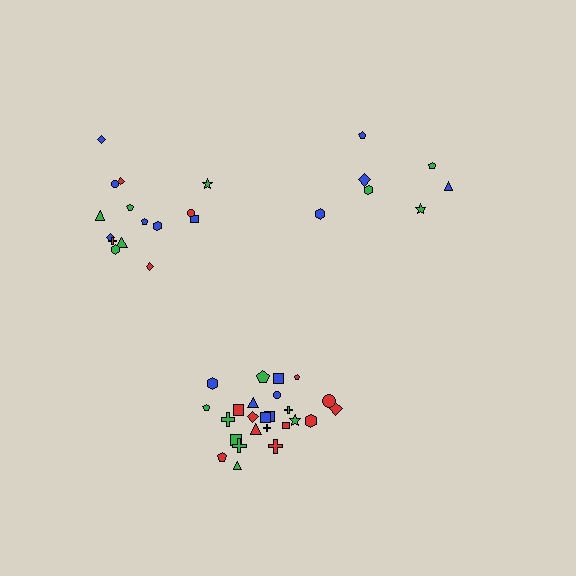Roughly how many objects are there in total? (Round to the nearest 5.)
Roughly 45 objects in total.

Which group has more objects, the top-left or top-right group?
The top-left group.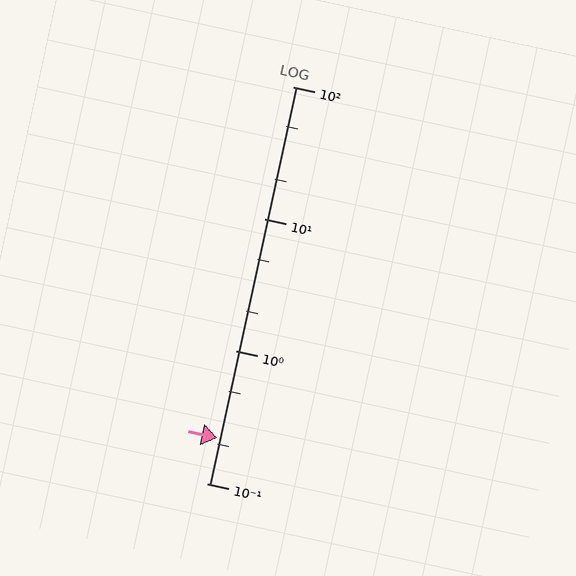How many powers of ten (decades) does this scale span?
The scale spans 3 decades, from 0.1 to 100.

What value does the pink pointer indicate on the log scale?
The pointer indicates approximately 0.22.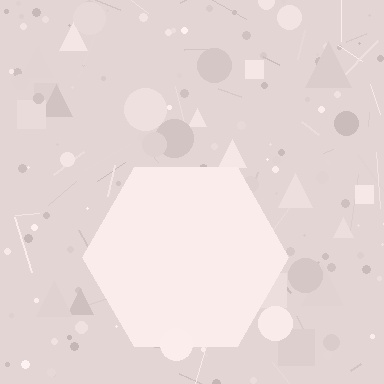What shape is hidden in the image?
A hexagon is hidden in the image.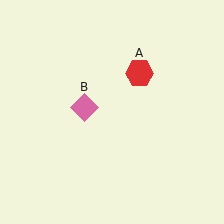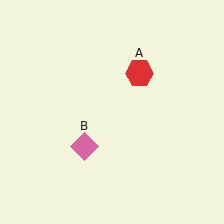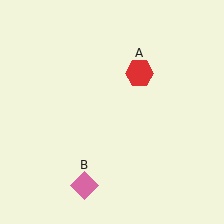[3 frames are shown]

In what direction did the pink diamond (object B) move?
The pink diamond (object B) moved down.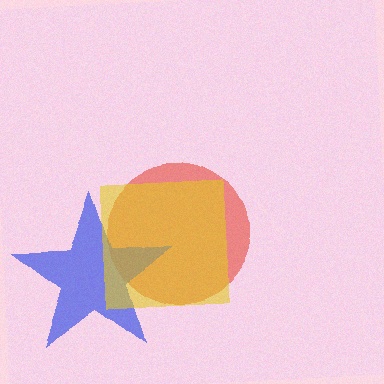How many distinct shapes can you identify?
There are 3 distinct shapes: a red circle, a blue star, a yellow square.